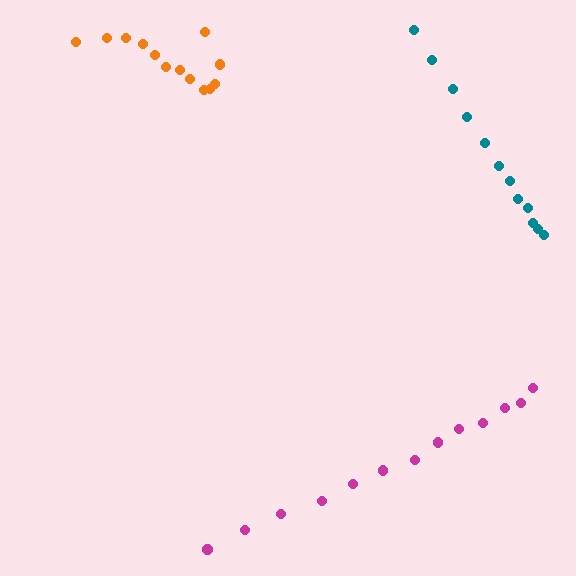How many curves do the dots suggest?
There are 3 distinct paths.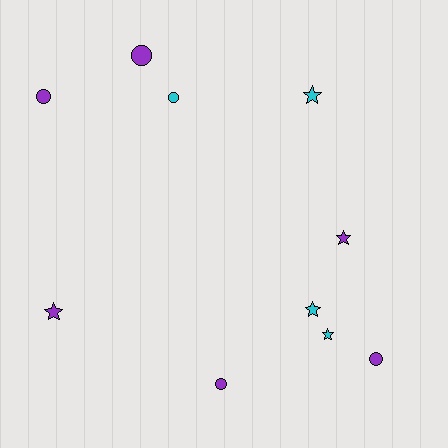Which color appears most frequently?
Purple, with 6 objects.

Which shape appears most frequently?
Star, with 5 objects.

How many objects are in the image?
There are 10 objects.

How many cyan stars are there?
There are 3 cyan stars.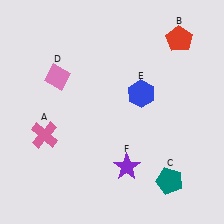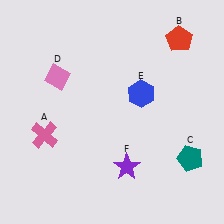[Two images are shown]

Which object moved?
The teal pentagon (C) moved up.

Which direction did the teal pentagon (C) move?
The teal pentagon (C) moved up.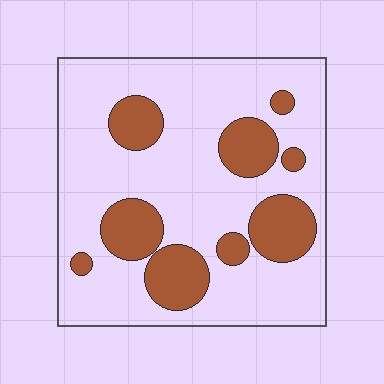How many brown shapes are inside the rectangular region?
9.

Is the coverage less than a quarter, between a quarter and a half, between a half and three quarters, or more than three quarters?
Less than a quarter.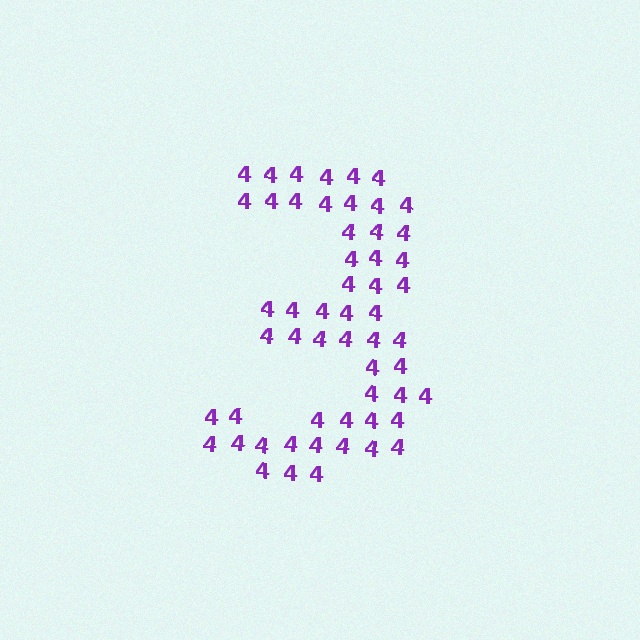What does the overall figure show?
The overall figure shows the digit 3.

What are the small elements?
The small elements are digit 4's.